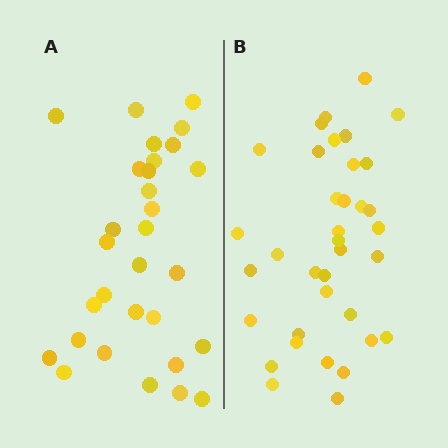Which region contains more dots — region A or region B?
Region B (the right region) has more dots.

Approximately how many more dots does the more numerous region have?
Region B has about 6 more dots than region A.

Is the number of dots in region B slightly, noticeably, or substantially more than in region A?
Region B has only slightly more — the two regions are fairly close. The ratio is roughly 1.2 to 1.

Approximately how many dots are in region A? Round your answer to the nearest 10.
About 30 dots.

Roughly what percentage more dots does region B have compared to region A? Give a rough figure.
About 20% more.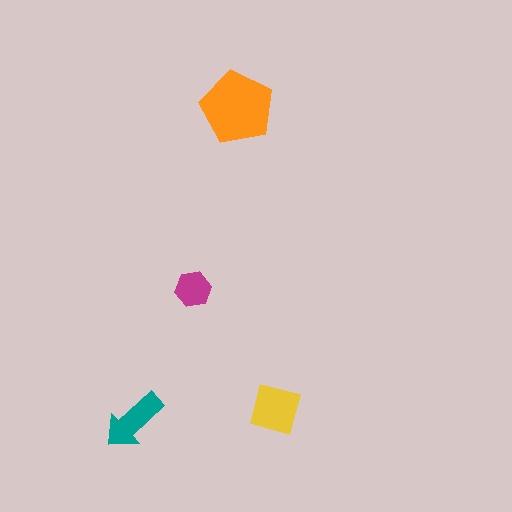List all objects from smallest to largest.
The magenta hexagon, the teal arrow, the yellow square, the orange pentagon.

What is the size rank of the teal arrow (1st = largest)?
3rd.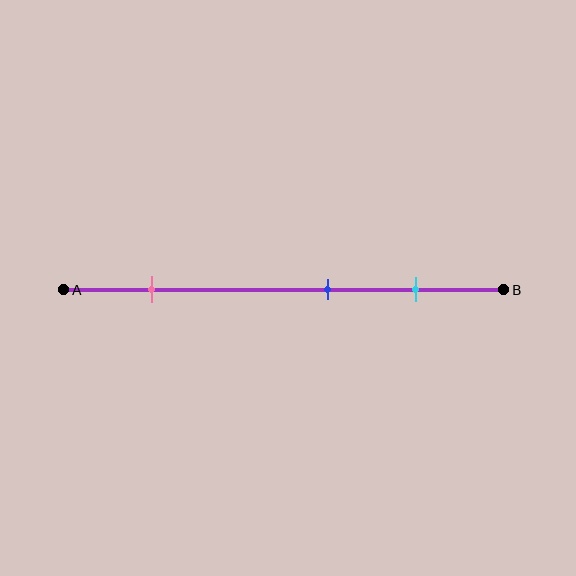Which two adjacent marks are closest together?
The blue and cyan marks are the closest adjacent pair.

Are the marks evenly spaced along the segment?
No, the marks are not evenly spaced.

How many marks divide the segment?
There are 3 marks dividing the segment.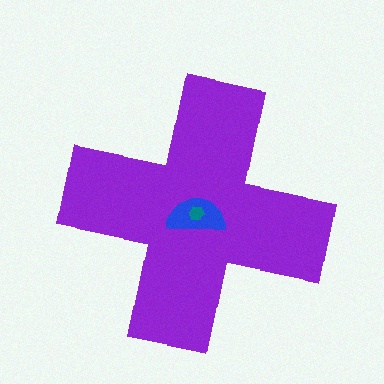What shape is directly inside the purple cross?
The blue semicircle.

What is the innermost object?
The teal hexagon.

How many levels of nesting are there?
3.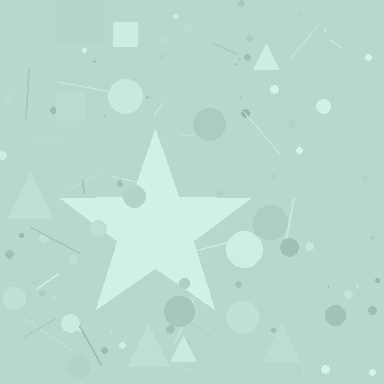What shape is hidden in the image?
A star is hidden in the image.